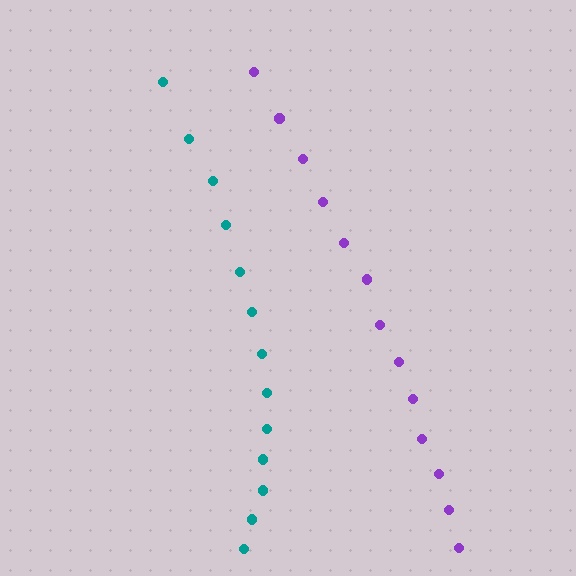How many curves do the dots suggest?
There are 2 distinct paths.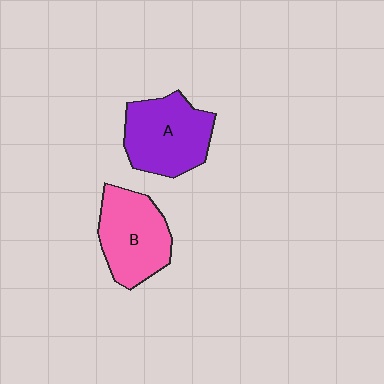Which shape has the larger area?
Shape A (purple).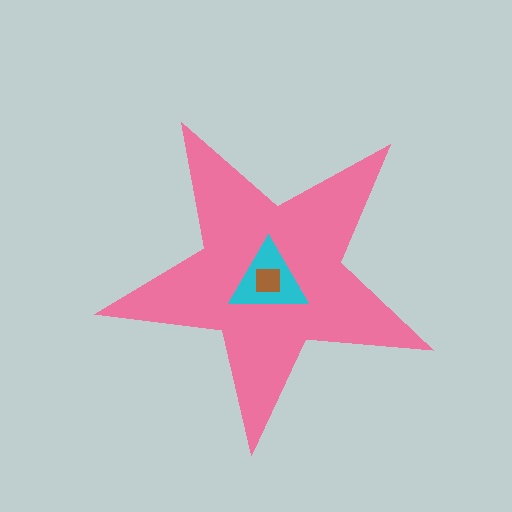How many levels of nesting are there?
3.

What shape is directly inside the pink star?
The cyan triangle.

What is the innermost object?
The brown square.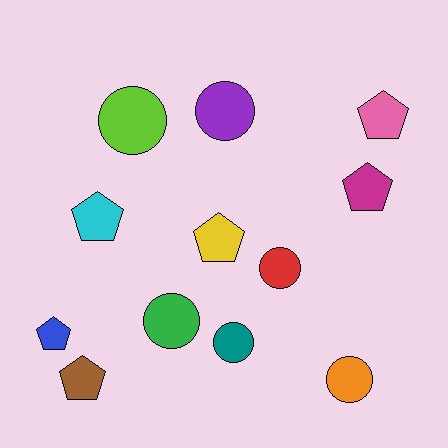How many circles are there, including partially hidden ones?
There are 6 circles.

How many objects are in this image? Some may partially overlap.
There are 12 objects.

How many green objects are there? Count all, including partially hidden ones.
There is 1 green object.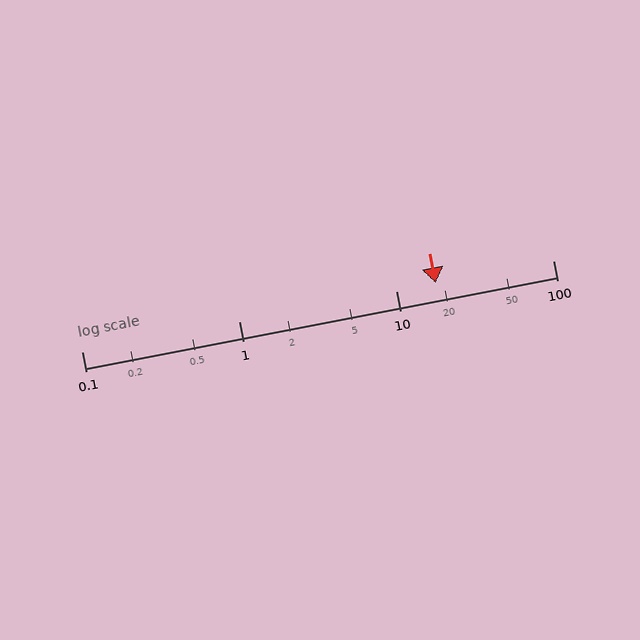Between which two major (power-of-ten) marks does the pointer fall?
The pointer is between 10 and 100.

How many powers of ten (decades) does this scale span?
The scale spans 3 decades, from 0.1 to 100.